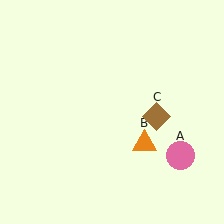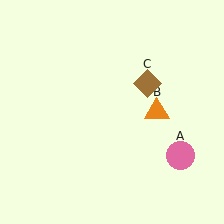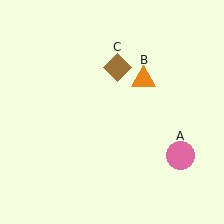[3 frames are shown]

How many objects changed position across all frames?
2 objects changed position: orange triangle (object B), brown diamond (object C).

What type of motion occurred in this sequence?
The orange triangle (object B), brown diamond (object C) rotated counterclockwise around the center of the scene.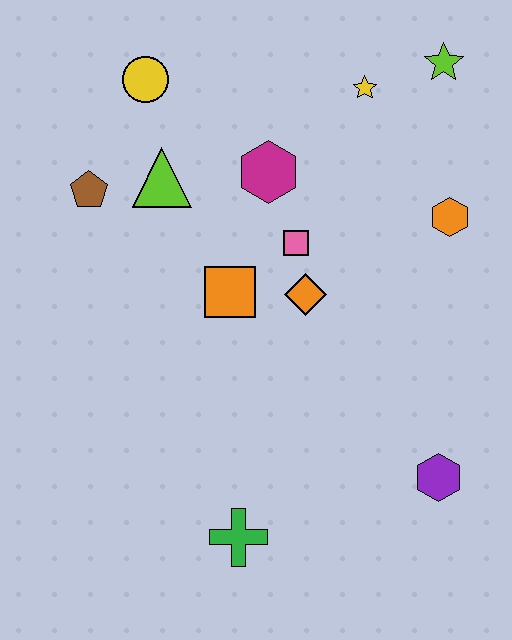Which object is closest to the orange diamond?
The pink square is closest to the orange diamond.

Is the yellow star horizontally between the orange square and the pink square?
No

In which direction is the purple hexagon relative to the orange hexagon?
The purple hexagon is below the orange hexagon.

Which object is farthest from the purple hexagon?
The yellow circle is farthest from the purple hexagon.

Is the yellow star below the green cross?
No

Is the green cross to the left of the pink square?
Yes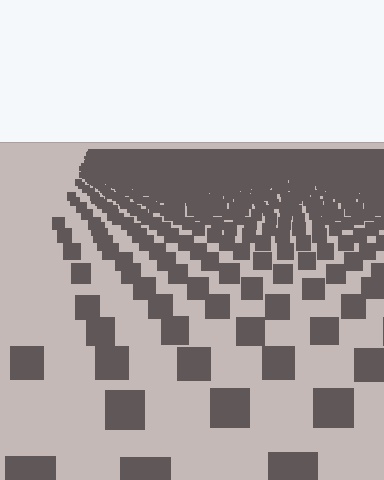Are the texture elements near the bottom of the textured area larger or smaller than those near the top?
Larger. Near the bottom, elements are closer to the viewer and appear at a bigger on-screen size.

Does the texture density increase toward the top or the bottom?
Density increases toward the top.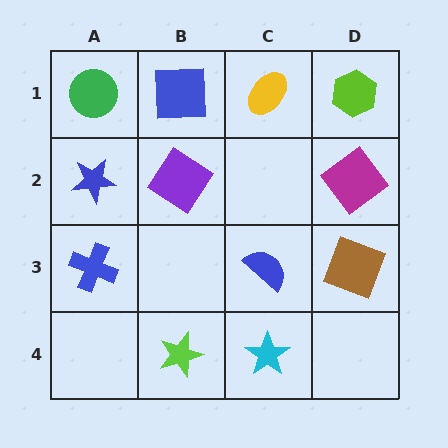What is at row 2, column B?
A purple diamond.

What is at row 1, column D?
A lime hexagon.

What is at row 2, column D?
A magenta diamond.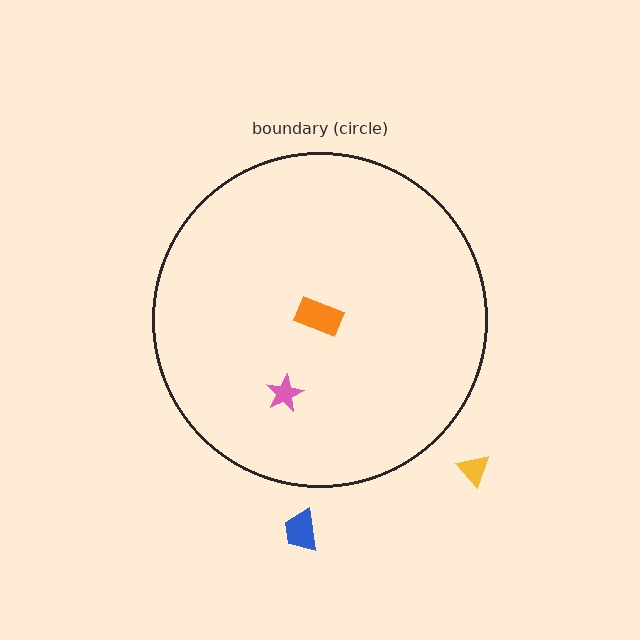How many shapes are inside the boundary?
2 inside, 2 outside.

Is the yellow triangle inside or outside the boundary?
Outside.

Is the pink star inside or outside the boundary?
Inside.